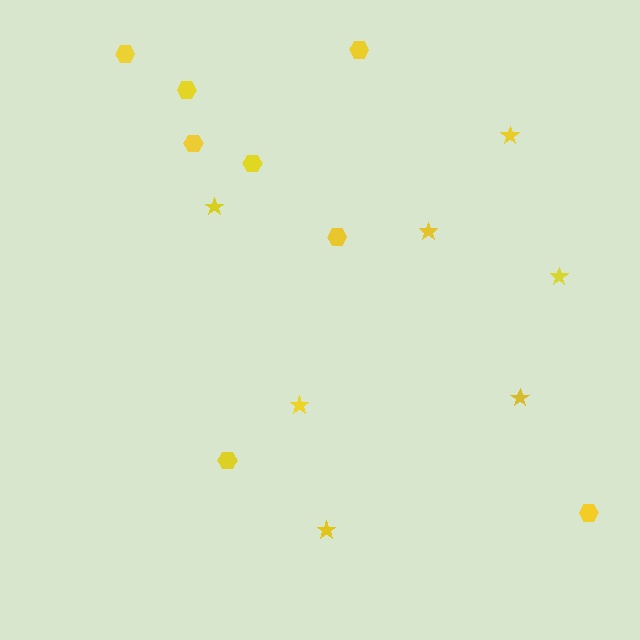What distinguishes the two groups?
There are 2 groups: one group of stars (7) and one group of hexagons (8).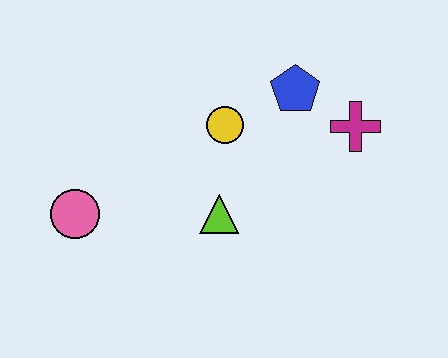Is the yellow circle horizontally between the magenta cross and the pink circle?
Yes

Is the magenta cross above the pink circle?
Yes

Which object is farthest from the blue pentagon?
The pink circle is farthest from the blue pentagon.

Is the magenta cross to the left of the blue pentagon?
No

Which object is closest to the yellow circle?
The blue pentagon is closest to the yellow circle.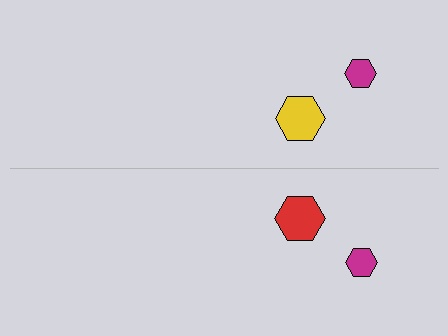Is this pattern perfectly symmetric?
No, the pattern is not perfectly symmetric. The red hexagon on the bottom side breaks the symmetry — its mirror counterpart is yellow.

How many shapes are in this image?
There are 4 shapes in this image.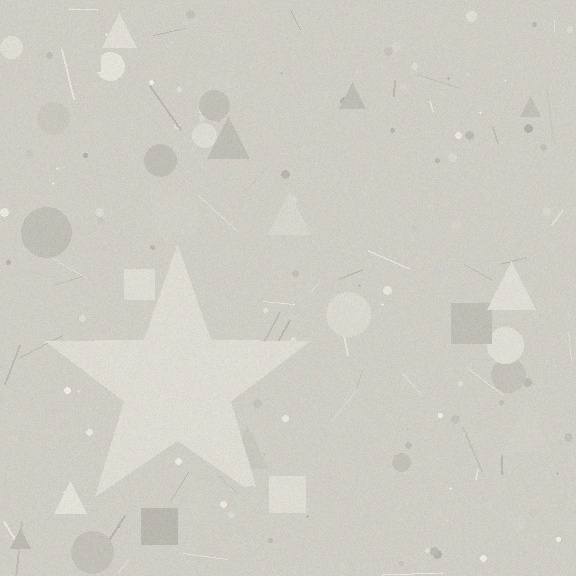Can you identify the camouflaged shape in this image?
The camouflaged shape is a star.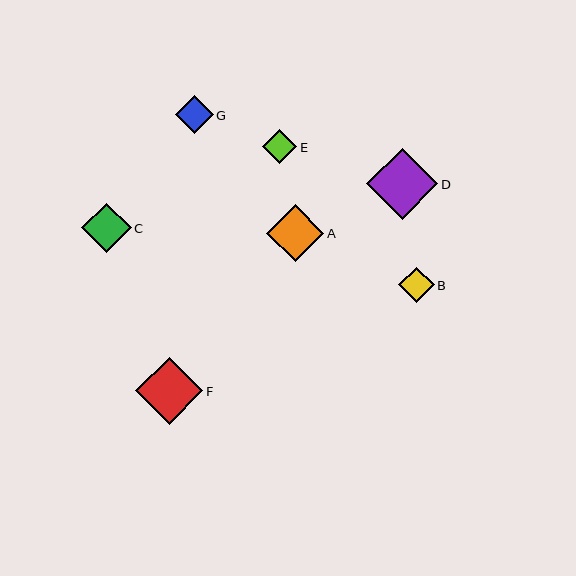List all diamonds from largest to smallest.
From largest to smallest: D, F, A, C, G, B, E.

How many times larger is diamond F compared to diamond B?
Diamond F is approximately 1.9 times the size of diamond B.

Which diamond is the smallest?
Diamond E is the smallest with a size of approximately 34 pixels.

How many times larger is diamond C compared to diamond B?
Diamond C is approximately 1.4 times the size of diamond B.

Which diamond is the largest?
Diamond D is the largest with a size of approximately 71 pixels.